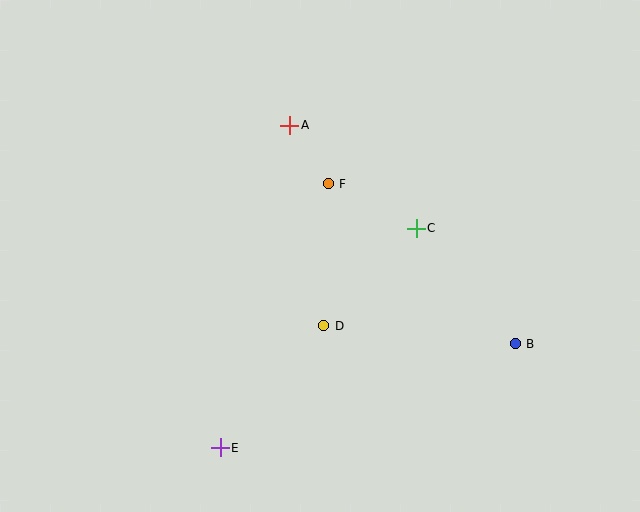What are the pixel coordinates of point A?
Point A is at (290, 125).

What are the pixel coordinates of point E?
Point E is at (220, 448).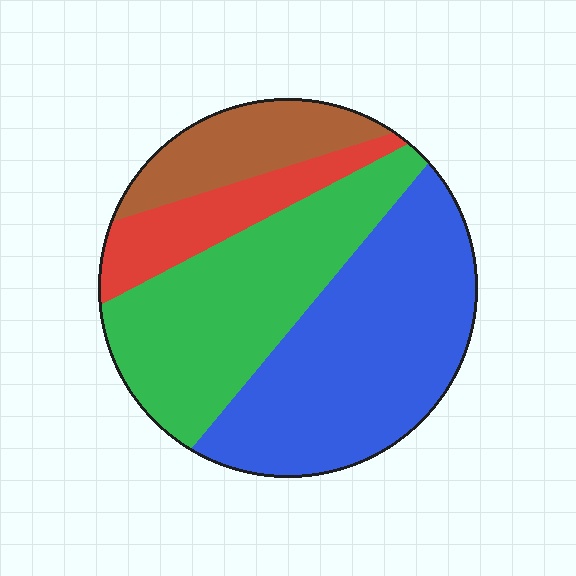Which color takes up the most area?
Blue, at roughly 40%.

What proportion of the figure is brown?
Brown takes up less than a quarter of the figure.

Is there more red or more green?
Green.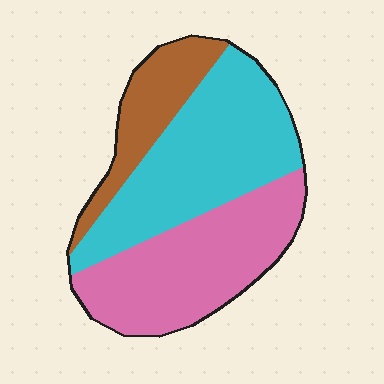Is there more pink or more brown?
Pink.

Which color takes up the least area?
Brown, at roughly 20%.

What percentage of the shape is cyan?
Cyan covers 43% of the shape.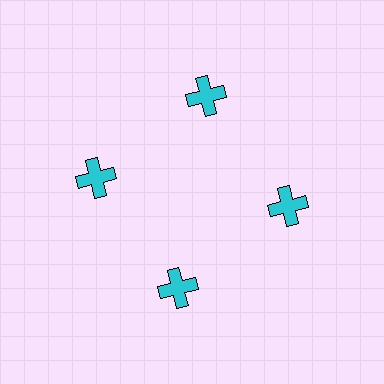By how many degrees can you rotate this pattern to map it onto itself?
The pattern maps onto itself every 90 degrees of rotation.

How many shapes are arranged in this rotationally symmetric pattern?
There are 4 shapes, arranged in 4 groups of 1.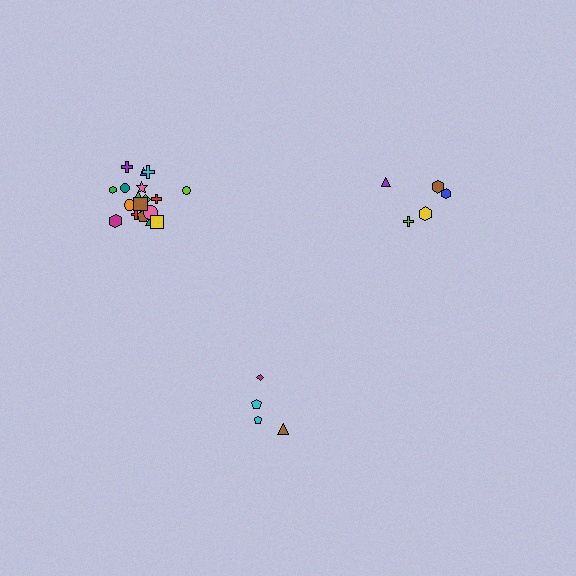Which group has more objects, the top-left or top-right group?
The top-left group.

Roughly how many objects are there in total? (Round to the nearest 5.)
Roughly 30 objects in total.